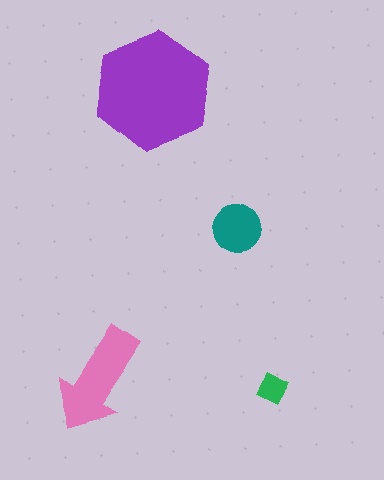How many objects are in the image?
There are 4 objects in the image.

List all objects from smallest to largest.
The green diamond, the teal circle, the pink arrow, the purple hexagon.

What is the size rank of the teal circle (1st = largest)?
3rd.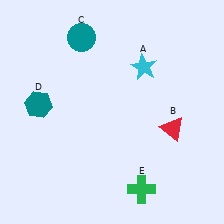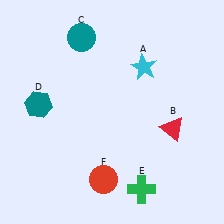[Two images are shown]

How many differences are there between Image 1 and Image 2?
There is 1 difference between the two images.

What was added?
A red circle (F) was added in Image 2.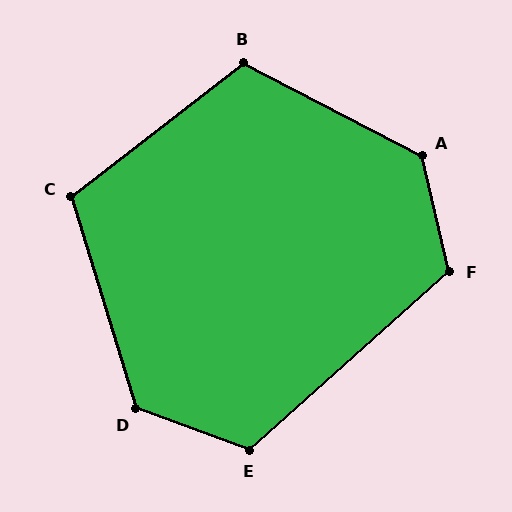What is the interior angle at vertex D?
Approximately 127 degrees (obtuse).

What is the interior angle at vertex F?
Approximately 118 degrees (obtuse).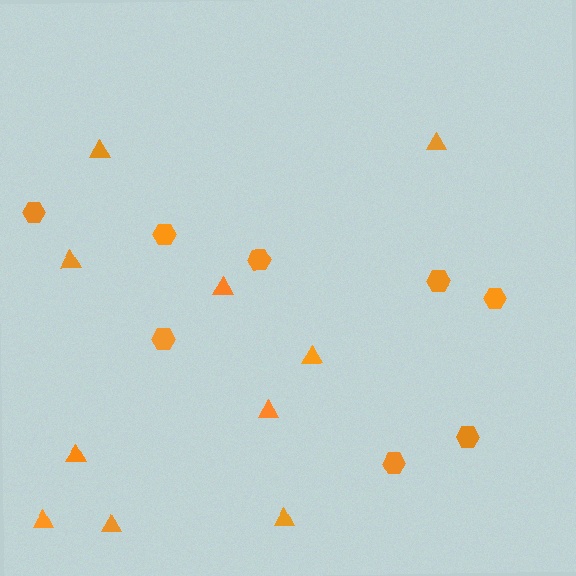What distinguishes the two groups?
There are 2 groups: one group of hexagons (8) and one group of triangles (10).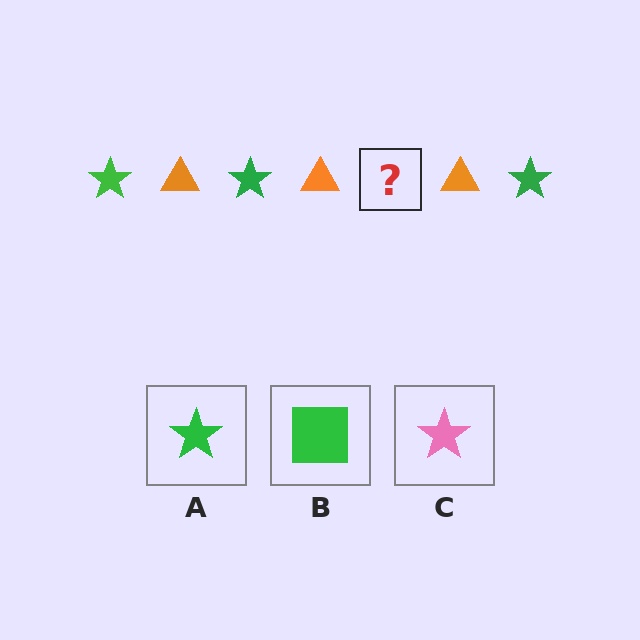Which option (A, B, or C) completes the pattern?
A.